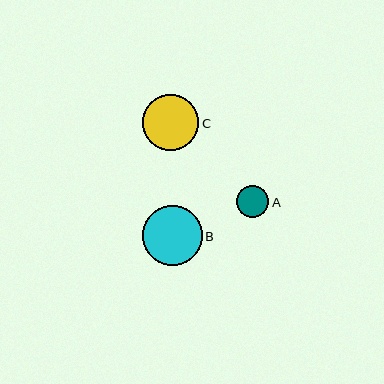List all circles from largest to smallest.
From largest to smallest: B, C, A.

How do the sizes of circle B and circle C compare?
Circle B and circle C are approximately the same size.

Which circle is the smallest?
Circle A is the smallest with a size of approximately 32 pixels.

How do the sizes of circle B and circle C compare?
Circle B and circle C are approximately the same size.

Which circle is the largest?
Circle B is the largest with a size of approximately 60 pixels.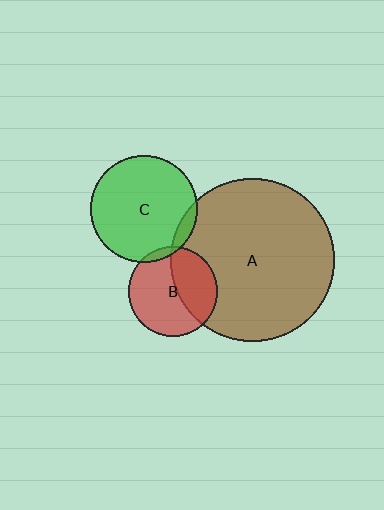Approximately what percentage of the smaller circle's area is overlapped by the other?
Approximately 5%.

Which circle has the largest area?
Circle A (brown).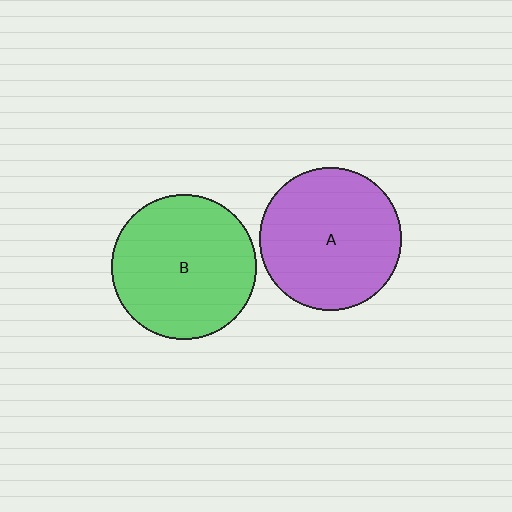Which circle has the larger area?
Circle B (green).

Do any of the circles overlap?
No, none of the circles overlap.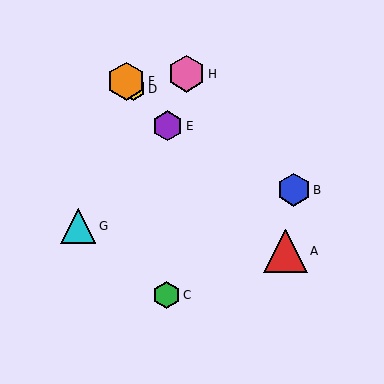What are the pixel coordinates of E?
Object E is at (168, 126).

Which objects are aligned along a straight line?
Objects A, D, E, F are aligned along a straight line.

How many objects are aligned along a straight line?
4 objects (A, D, E, F) are aligned along a straight line.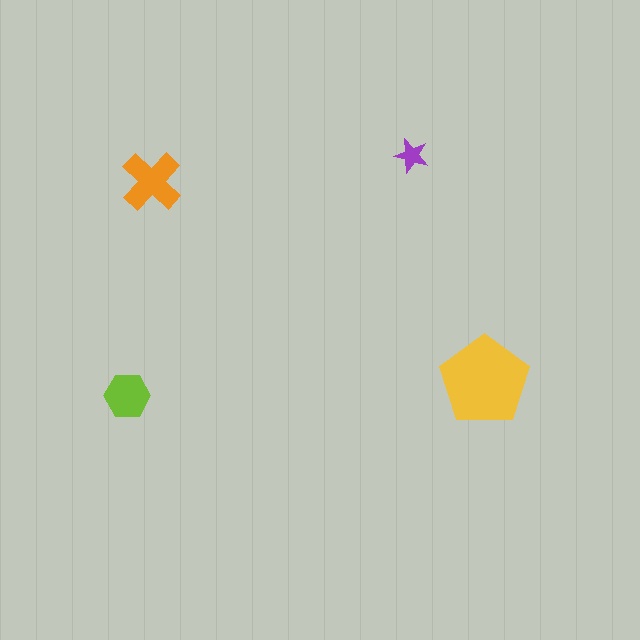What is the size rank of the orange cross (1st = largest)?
2nd.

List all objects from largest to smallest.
The yellow pentagon, the orange cross, the lime hexagon, the purple star.